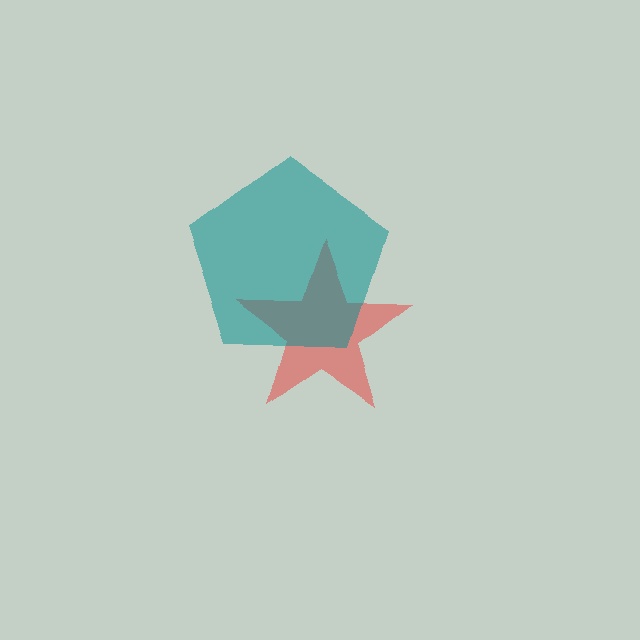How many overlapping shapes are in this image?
There are 2 overlapping shapes in the image.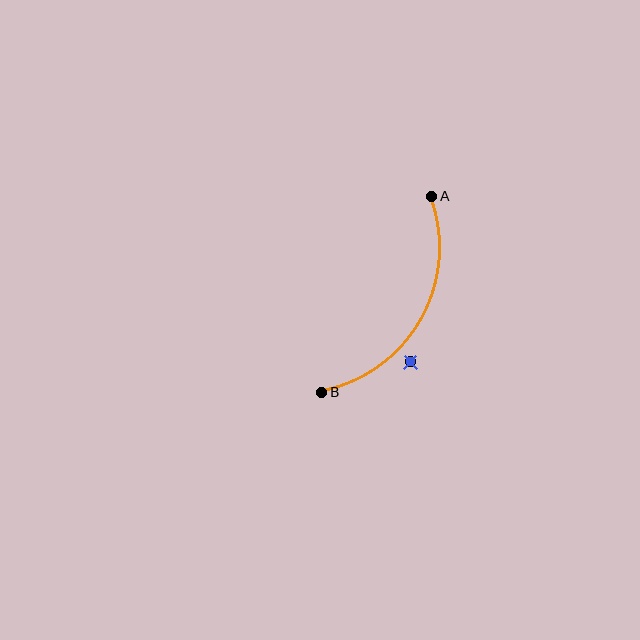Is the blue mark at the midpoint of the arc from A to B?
No — the blue mark does not lie on the arc at all. It sits slightly outside the curve.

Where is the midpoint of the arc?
The arc midpoint is the point on the curve farthest from the straight line joining A and B. It sits to the right of that line.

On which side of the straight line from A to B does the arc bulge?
The arc bulges to the right of the straight line connecting A and B.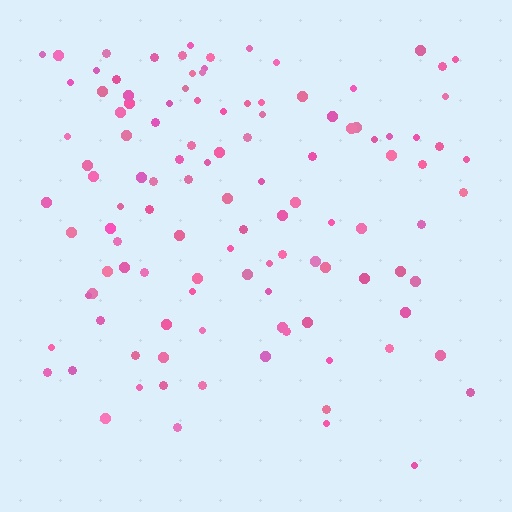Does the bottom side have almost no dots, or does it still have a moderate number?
Still a moderate number, just noticeably fewer than the top.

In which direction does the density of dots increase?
From bottom to top, with the top side densest.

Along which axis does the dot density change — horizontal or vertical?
Vertical.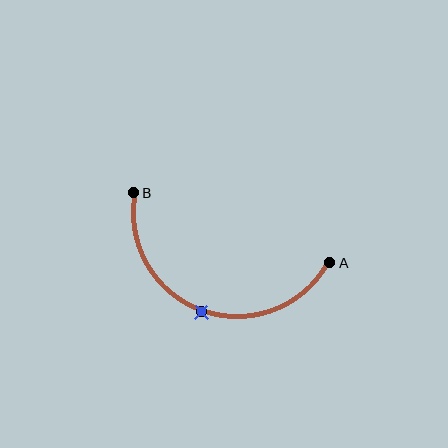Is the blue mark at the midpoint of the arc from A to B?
Yes. The blue mark lies on the arc at equal arc-length from both A and B — it is the arc midpoint.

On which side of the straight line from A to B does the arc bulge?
The arc bulges below the straight line connecting A and B.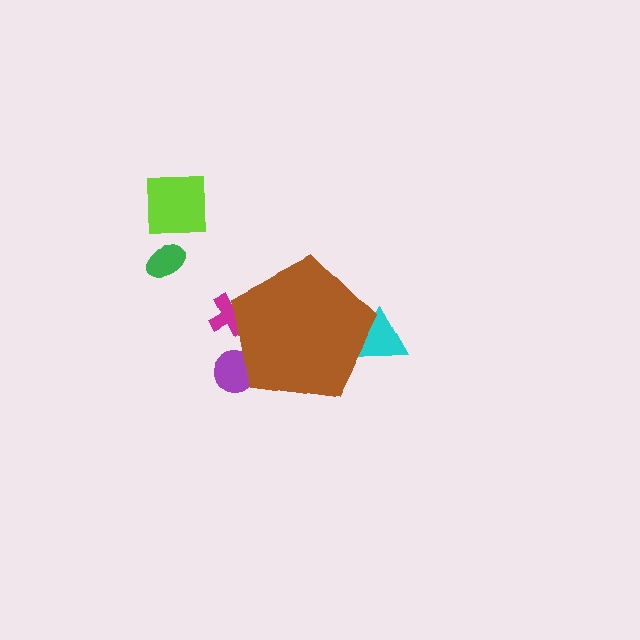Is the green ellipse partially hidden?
No, the green ellipse is fully visible.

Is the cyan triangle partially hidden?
Yes, the cyan triangle is partially hidden behind the brown pentagon.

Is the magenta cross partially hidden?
Yes, the magenta cross is partially hidden behind the brown pentagon.